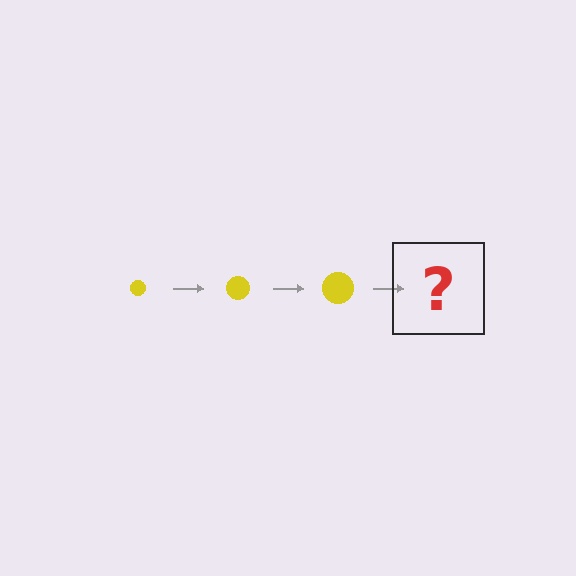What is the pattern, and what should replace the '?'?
The pattern is that the circle gets progressively larger each step. The '?' should be a yellow circle, larger than the previous one.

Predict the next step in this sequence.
The next step is a yellow circle, larger than the previous one.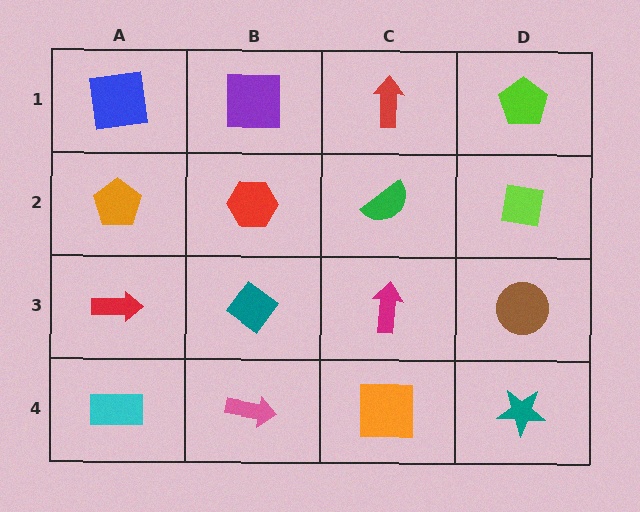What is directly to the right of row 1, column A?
A purple square.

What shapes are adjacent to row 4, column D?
A brown circle (row 3, column D), an orange square (row 4, column C).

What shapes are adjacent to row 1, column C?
A green semicircle (row 2, column C), a purple square (row 1, column B), a lime pentagon (row 1, column D).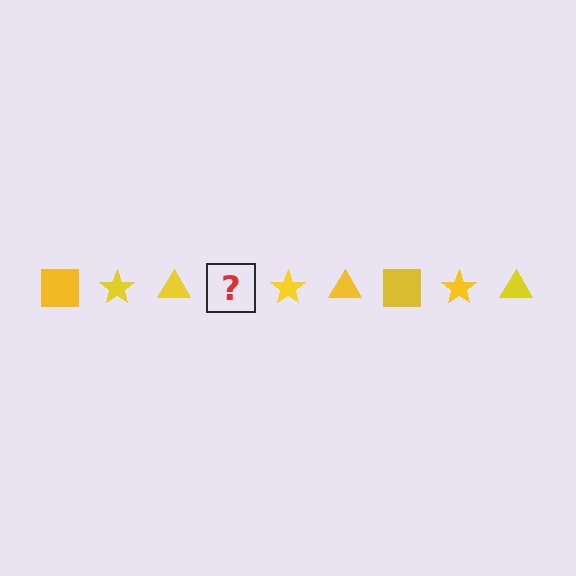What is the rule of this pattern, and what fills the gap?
The rule is that the pattern cycles through square, star, triangle shapes in yellow. The gap should be filled with a yellow square.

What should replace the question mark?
The question mark should be replaced with a yellow square.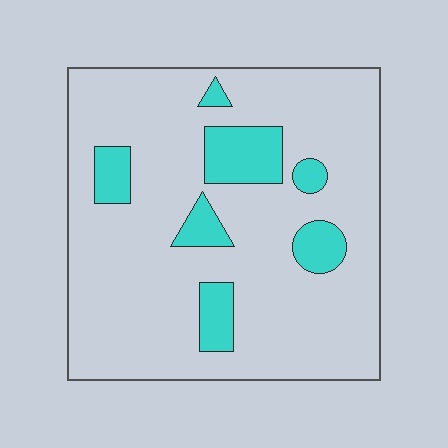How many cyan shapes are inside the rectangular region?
7.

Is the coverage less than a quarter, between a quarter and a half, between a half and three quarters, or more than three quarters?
Less than a quarter.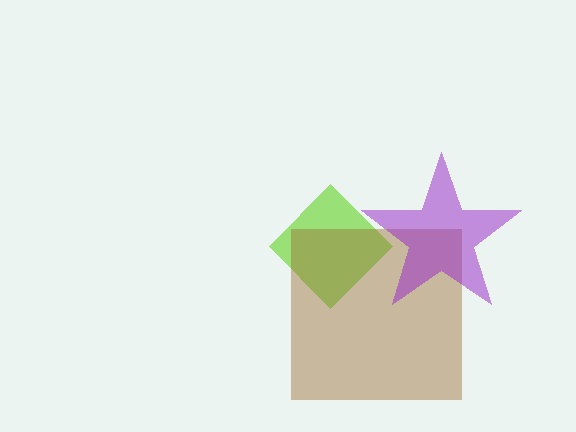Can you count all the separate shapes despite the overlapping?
Yes, there are 3 separate shapes.